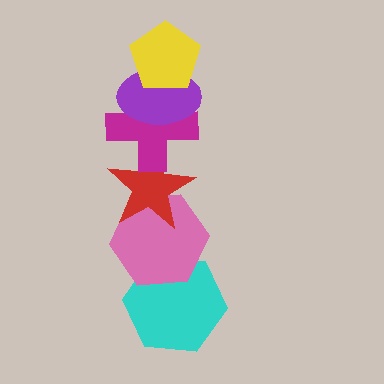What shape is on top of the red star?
The magenta cross is on top of the red star.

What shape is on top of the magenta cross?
The purple ellipse is on top of the magenta cross.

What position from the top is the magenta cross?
The magenta cross is 3rd from the top.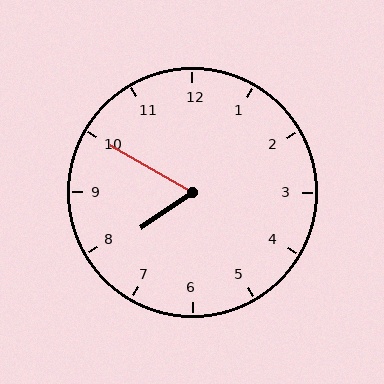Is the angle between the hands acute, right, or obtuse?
It is acute.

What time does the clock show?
7:50.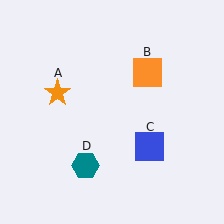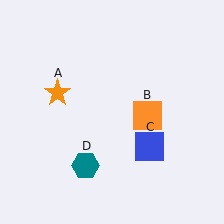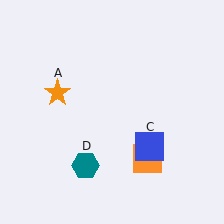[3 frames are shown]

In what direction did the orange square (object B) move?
The orange square (object B) moved down.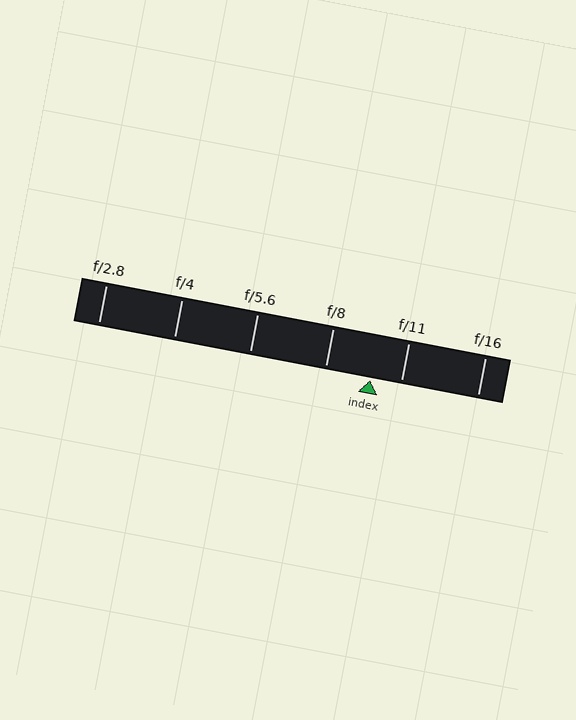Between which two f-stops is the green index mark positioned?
The index mark is between f/8 and f/11.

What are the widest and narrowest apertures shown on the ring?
The widest aperture shown is f/2.8 and the narrowest is f/16.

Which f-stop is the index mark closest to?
The index mark is closest to f/11.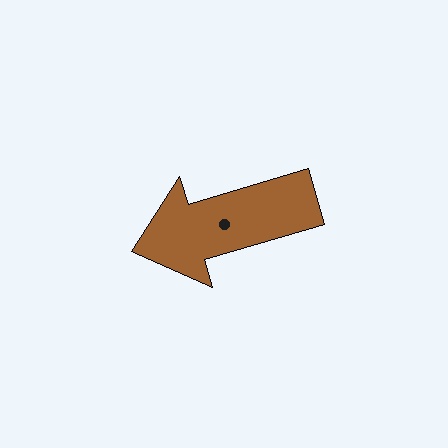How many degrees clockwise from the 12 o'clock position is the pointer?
Approximately 254 degrees.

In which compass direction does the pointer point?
West.